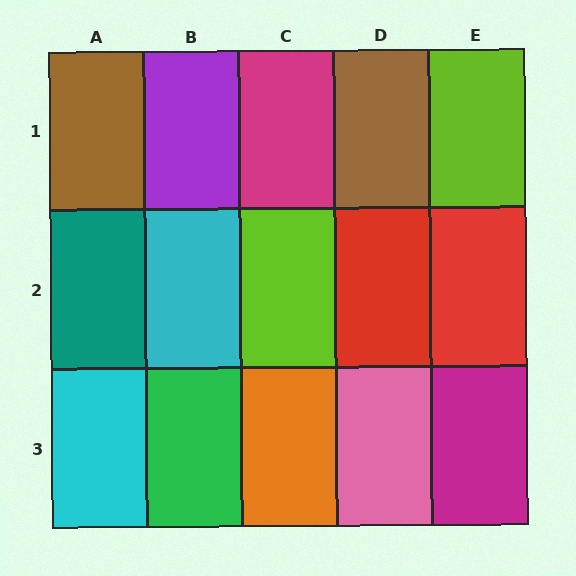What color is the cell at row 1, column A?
Brown.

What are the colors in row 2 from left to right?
Teal, cyan, lime, red, red.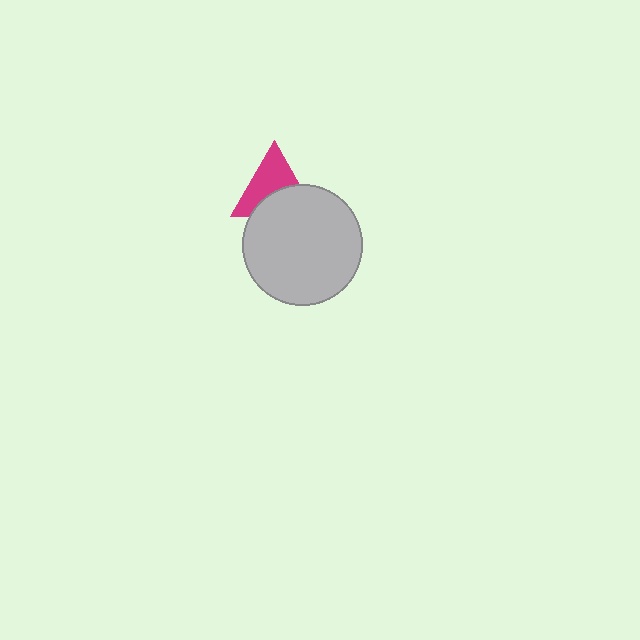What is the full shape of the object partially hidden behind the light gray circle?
The partially hidden object is a magenta triangle.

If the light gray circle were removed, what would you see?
You would see the complete magenta triangle.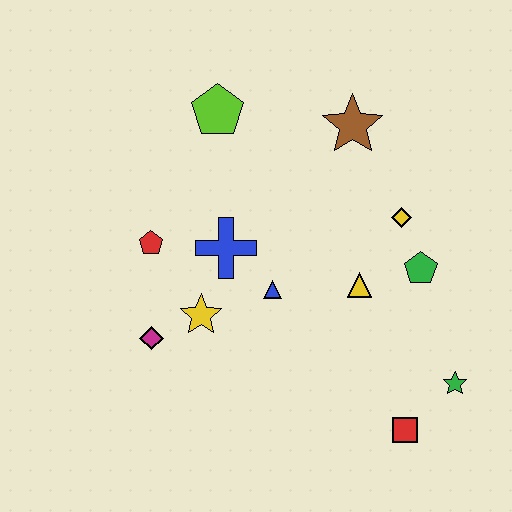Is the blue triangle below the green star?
No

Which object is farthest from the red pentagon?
The green star is farthest from the red pentagon.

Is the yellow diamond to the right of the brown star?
Yes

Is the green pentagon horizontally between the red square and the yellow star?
No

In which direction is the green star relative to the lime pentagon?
The green star is below the lime pentagon.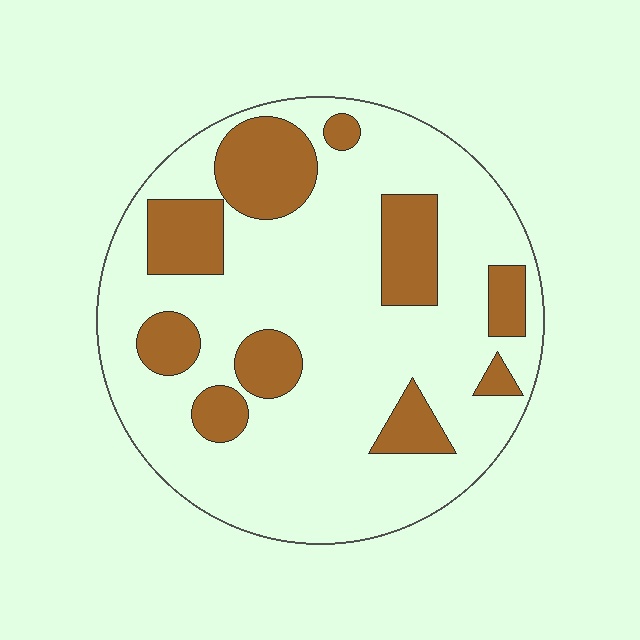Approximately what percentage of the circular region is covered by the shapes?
Approximately 25%.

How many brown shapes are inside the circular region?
10.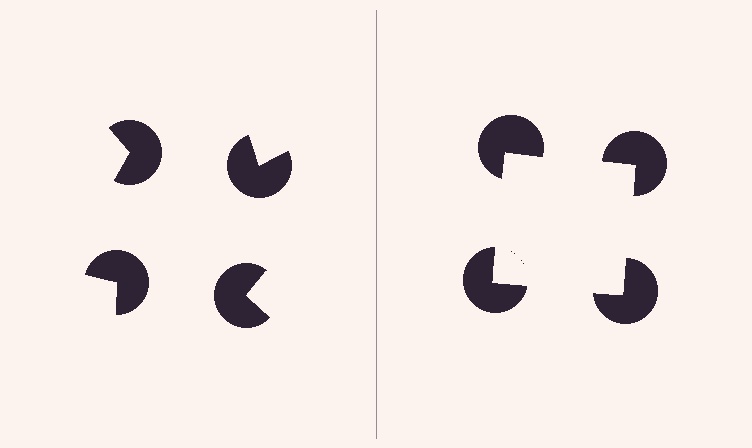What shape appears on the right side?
An illusory square.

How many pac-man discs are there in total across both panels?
8 — 4 on each side.